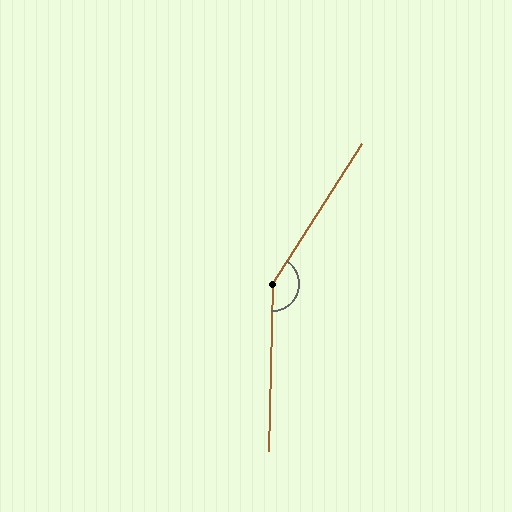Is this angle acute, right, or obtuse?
It is obtuse.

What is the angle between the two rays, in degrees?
Approximately 149 degrees.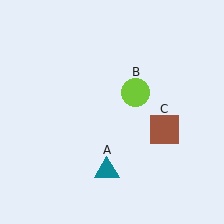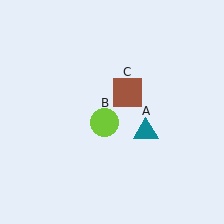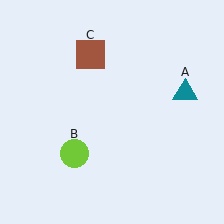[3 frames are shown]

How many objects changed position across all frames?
3 objects changed position: teal triangle (object A), lime circle (object B), brown square (object C).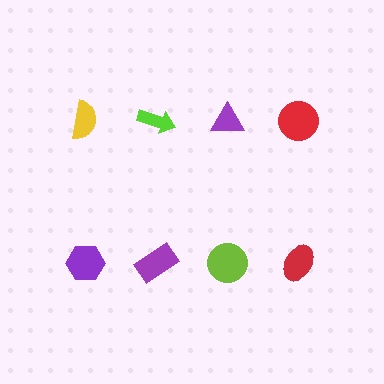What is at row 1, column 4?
A red circle.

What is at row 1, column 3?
A purple triangle.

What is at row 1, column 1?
A yellow semicircle.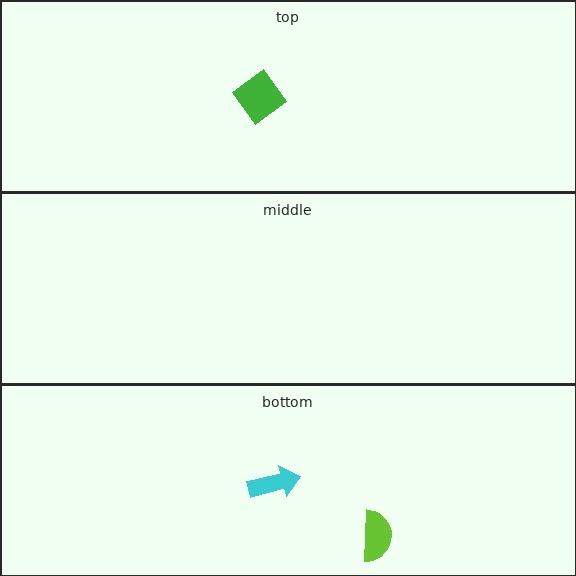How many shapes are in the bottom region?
2.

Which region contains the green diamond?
The top region.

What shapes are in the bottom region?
The cyan arrow, the lime semicircle.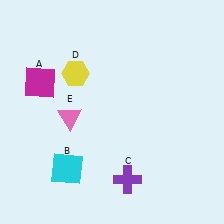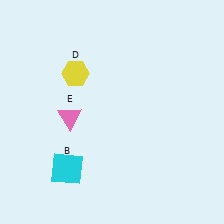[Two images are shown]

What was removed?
The magenta square (A), the purple cross (C) were removed in Image 2.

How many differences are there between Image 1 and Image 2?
There are 2 differences between the two images.